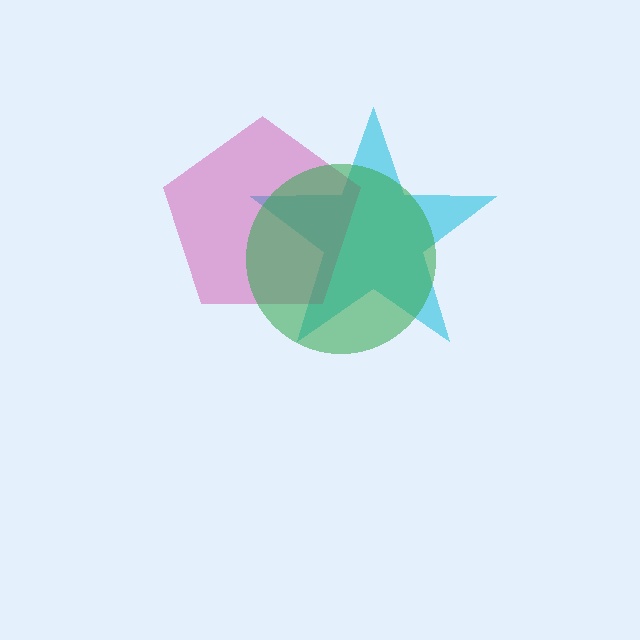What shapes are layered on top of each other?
The layered shapes are: a cyan star, a magenta pentagon, a green circle.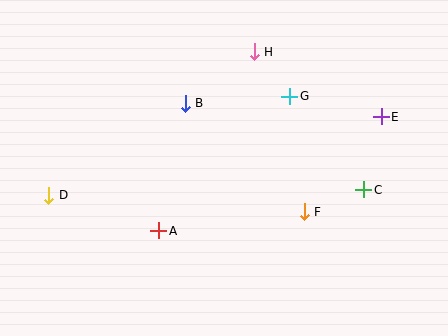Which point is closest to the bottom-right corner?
Point C is closest to the bottom-right corner.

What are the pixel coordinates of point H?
Point H is at (254, 52).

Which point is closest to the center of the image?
Point B at (185, 103) is closest to the center.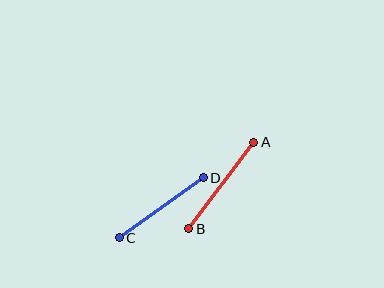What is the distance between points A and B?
The distance is approximately 108 pixels.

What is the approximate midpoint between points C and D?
The midpoint is at approximately (161, 208) pixels.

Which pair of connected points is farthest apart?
Points A and B are farthest apart.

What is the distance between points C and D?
The distance is approximately 103 pixels.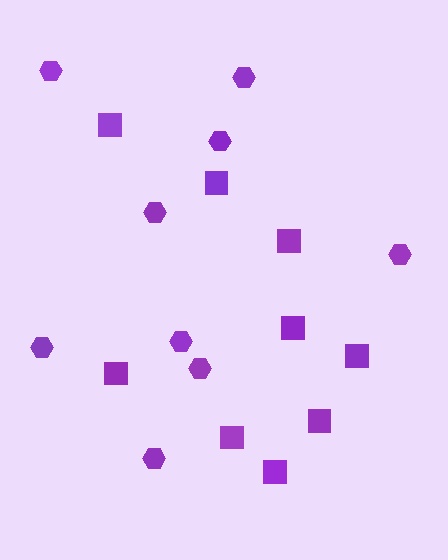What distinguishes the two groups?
There are 2 groups: one group of squares (9) and one group of hexagons (9).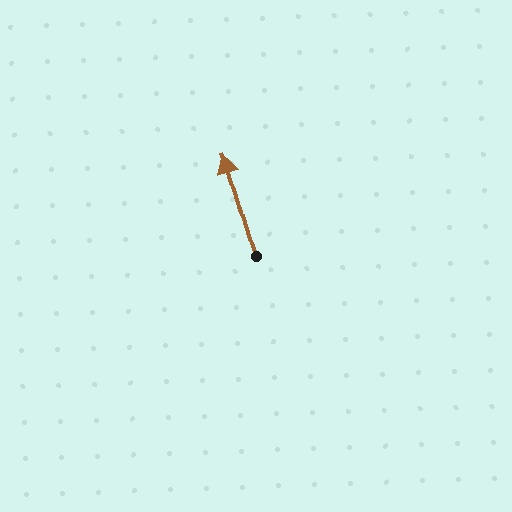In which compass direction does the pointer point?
North.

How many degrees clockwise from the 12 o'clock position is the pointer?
Approximately 344 degrees.